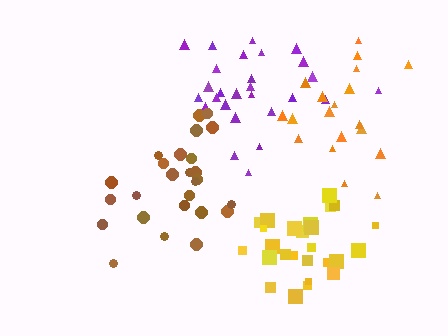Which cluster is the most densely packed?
Yellow.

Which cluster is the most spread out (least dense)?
Orange.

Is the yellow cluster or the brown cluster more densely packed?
Yellow.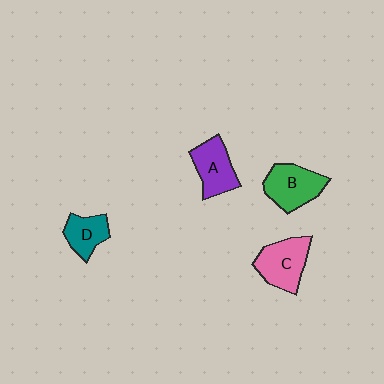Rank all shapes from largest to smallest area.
From largest to smallest: B (green), C (pink), A (purple), D (teal).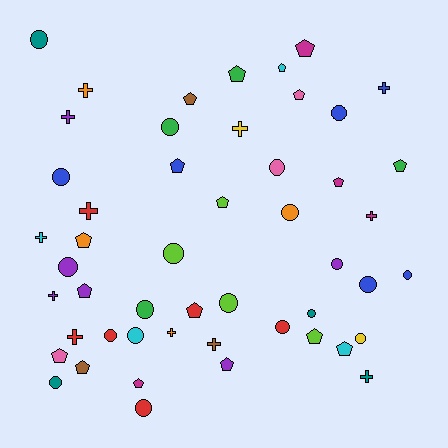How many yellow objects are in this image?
There are 2 yellow objects.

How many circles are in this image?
There are 20 circles.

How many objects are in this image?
There are 50 objects.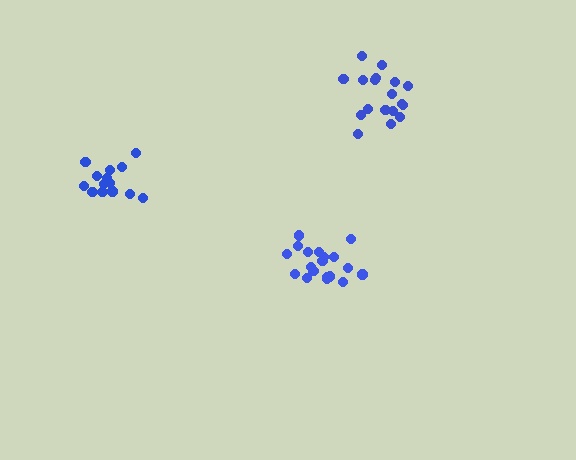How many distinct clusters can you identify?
There are 3 distinct clusters.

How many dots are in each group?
Group 1: 18 dots, Group 2: 19 dots, Group 3: 14 dots (51 total).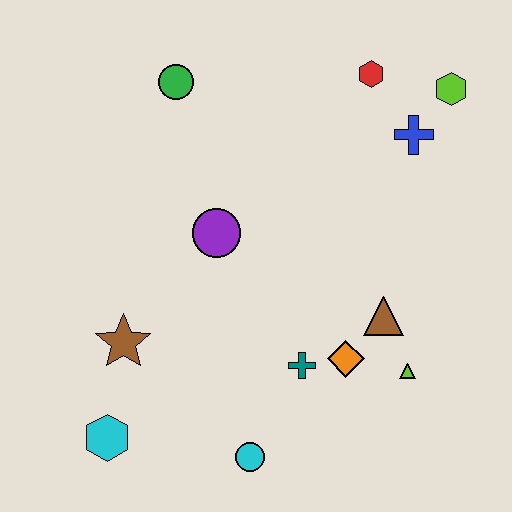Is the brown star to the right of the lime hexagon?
No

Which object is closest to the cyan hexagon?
The brown star is closest to the cyan hexagon.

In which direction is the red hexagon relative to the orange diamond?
The red hexagon is above the orange diamond.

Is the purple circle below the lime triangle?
No